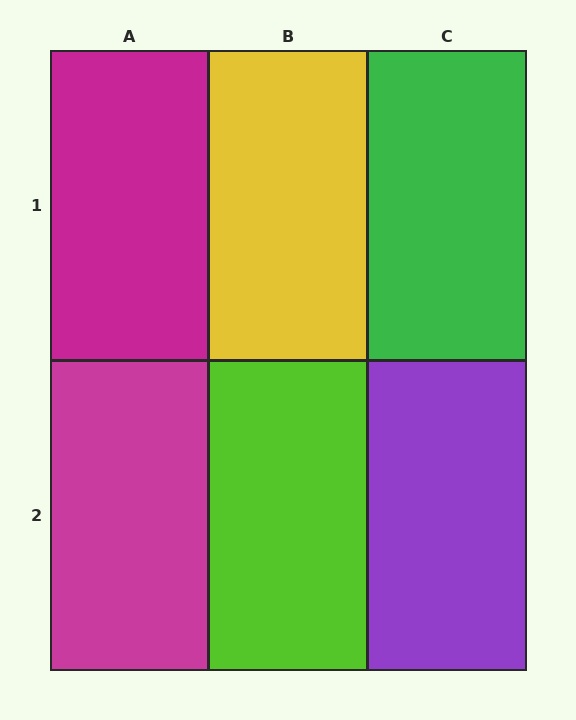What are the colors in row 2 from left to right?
Magenta, lime, purple.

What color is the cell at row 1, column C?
Green.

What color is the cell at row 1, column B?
Yellow.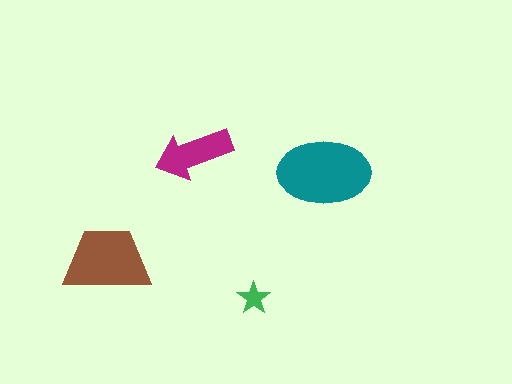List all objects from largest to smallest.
The teal ellipse, the brown trapezoid, the magenta arrow, the green star.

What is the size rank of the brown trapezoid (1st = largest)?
2nd.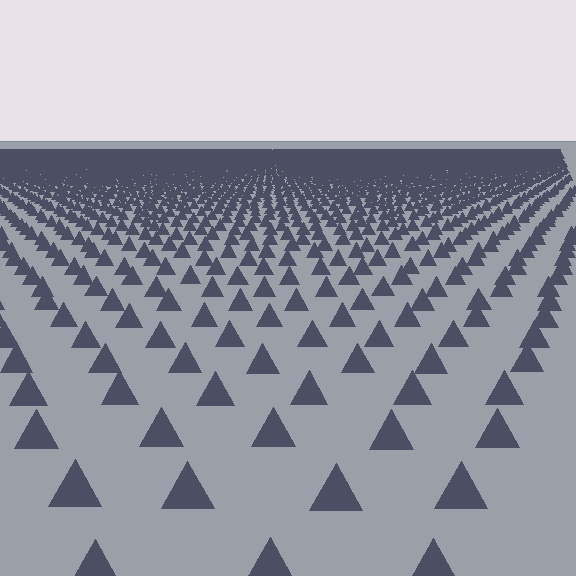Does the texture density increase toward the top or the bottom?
Density increases toward the top.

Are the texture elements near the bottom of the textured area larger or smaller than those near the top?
Larger. Near the bottom, elements are closer to the viewer and appear at a bigger on-screen size.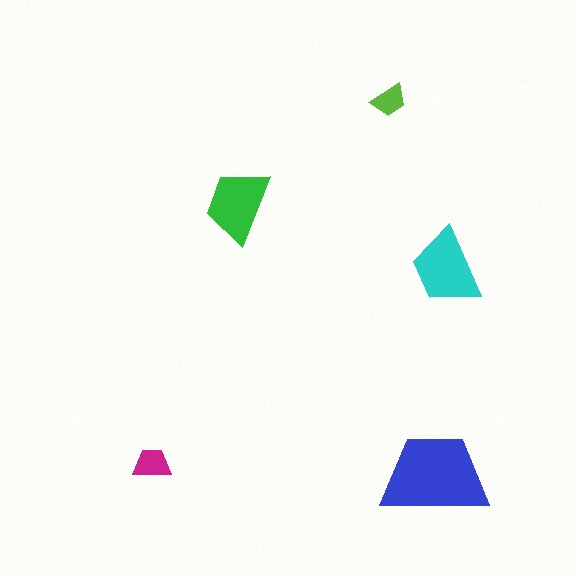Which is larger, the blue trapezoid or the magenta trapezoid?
The blue one.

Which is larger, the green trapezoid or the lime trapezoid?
The green one.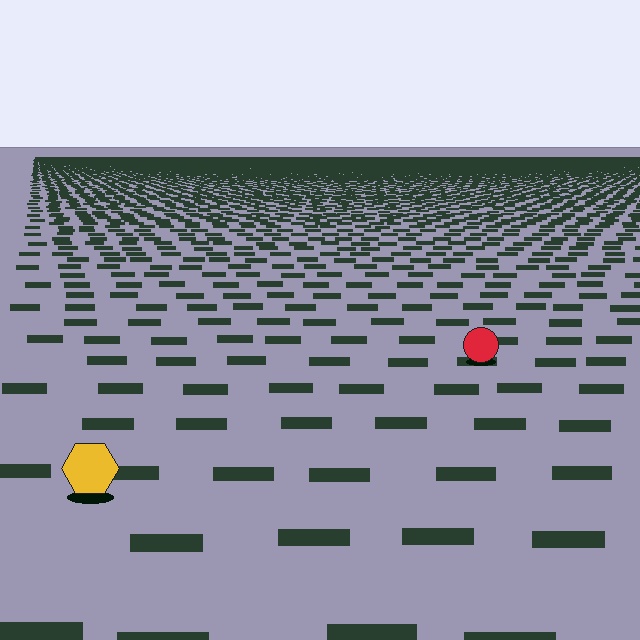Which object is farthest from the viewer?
The red circle is farthest from the viewer. It appears smaller and the ground texture around it is denser.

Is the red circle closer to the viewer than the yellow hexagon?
No. The yellow hexagon is closer — you can tell from the texture gradient: the ground texture is coarser near it.